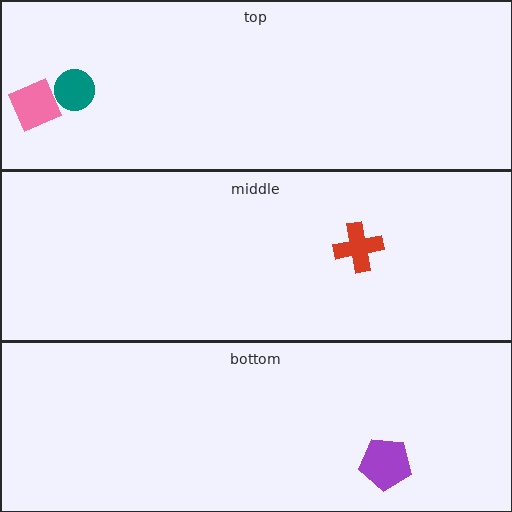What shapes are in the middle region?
The red cross.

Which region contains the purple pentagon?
The bottom region.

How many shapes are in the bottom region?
1.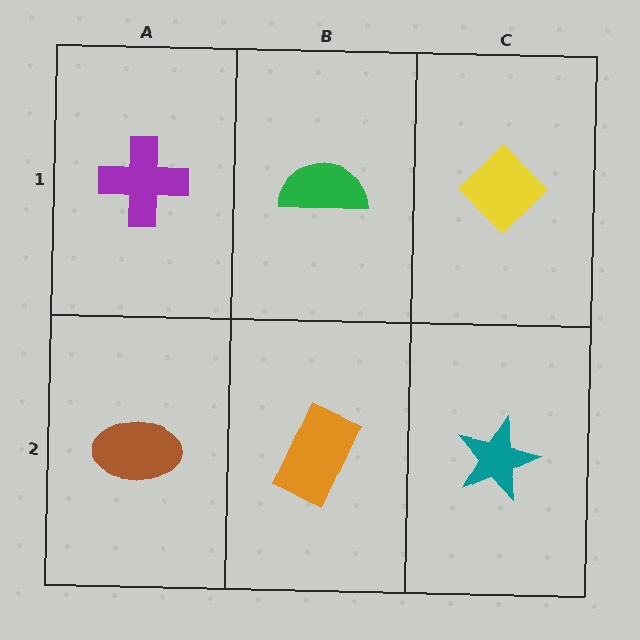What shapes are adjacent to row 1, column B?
An orange rectangle (row 2, column B), a purple cross (row 1, column A), a yellow diamond (row 1, column C).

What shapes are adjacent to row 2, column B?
A green semicircle (row 1, column B), a brown ellipse (row 2, column A), a teal star (row 2, column C).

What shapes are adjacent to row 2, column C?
A yellow diamond (row 1, column C), an orange rectangle (row 2, column B).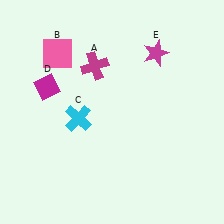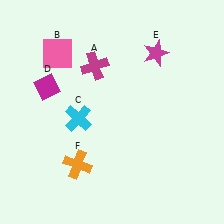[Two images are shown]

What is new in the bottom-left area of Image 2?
An orange cross (F) was added in the bottom-left area of Image 2.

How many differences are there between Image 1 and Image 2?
There is 1 difference between the two images.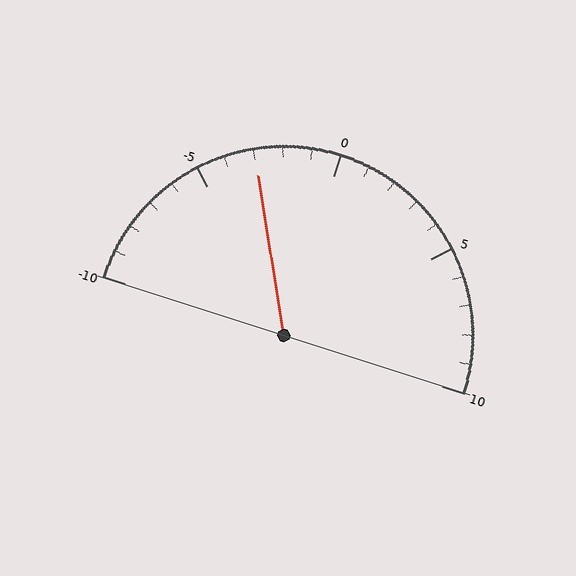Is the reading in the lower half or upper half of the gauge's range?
The reading is in the lower half of the range (-10 to 10).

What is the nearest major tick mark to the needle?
The nearest major tick mark is -5.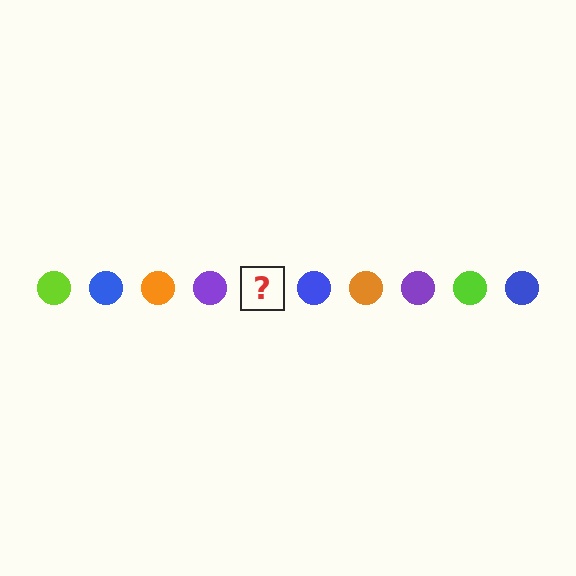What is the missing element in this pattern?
The missing element is a lime circle.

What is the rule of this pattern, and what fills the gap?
The rule is that the pattern cycles through lime, blue, orange, purple circles. The gap should be filled with a lime circle.